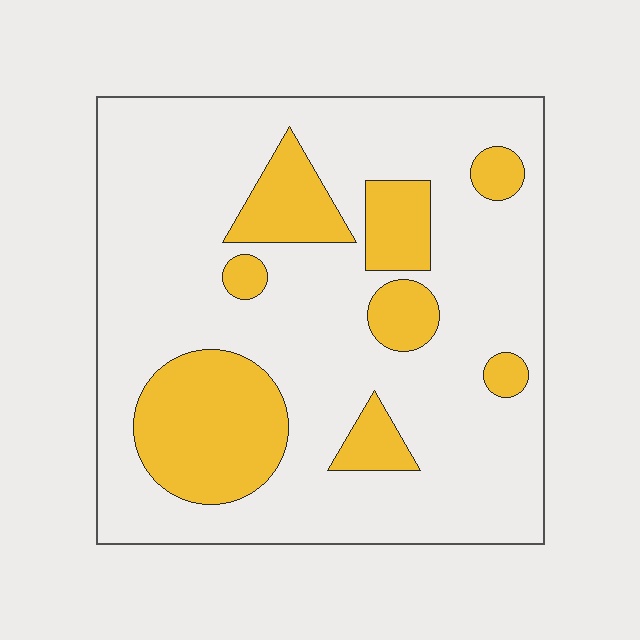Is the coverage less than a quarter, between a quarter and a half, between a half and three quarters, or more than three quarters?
Less than a quarter.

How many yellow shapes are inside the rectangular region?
8.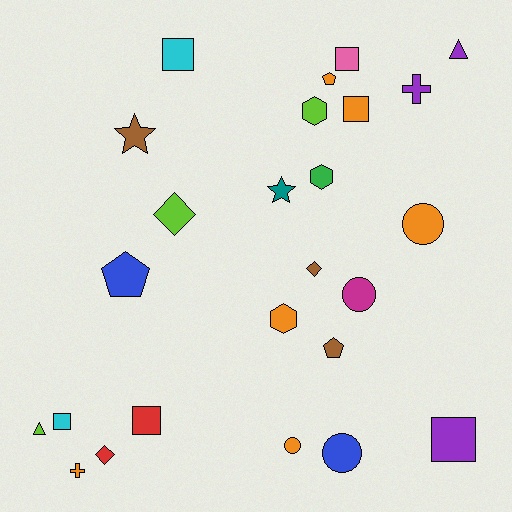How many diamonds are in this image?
There are 3 diamonds.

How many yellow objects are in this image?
There are no yellow objects.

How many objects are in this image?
There are 25 objects.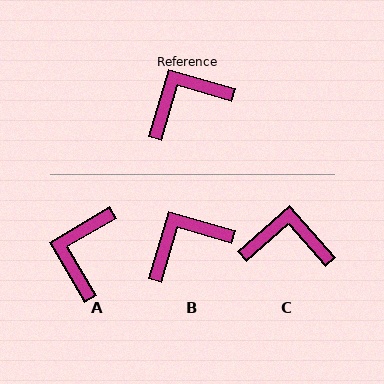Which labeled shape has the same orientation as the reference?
B.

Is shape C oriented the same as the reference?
No, it is off by about 33 degrees.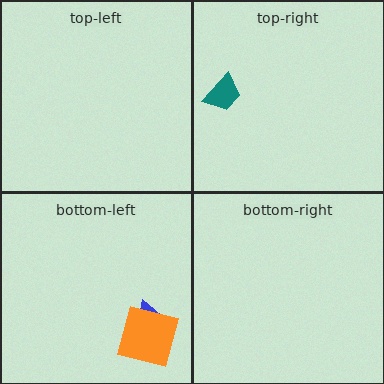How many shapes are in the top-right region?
1.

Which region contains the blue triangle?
The bottom-left region.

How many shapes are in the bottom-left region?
2.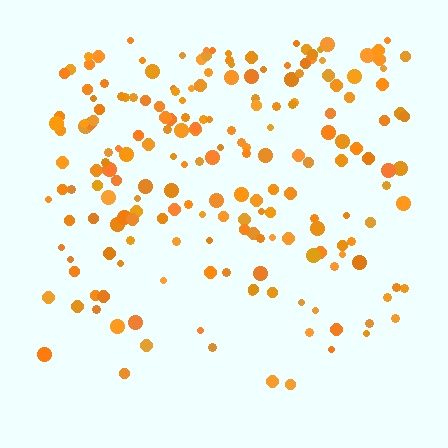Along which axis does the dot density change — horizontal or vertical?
Vertical.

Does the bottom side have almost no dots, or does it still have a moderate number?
Still a moderate number, just noticeably fewer than the top.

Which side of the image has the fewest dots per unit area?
The bottom.